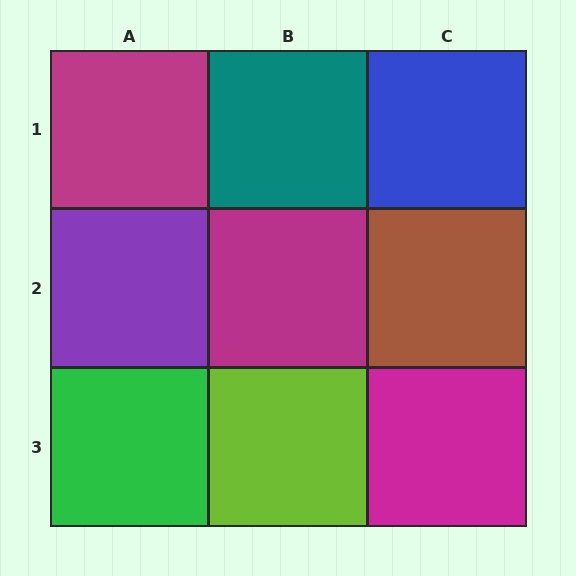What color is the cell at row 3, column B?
Lime.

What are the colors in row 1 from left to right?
Magenta, teal, blue.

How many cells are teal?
1 cell is teal.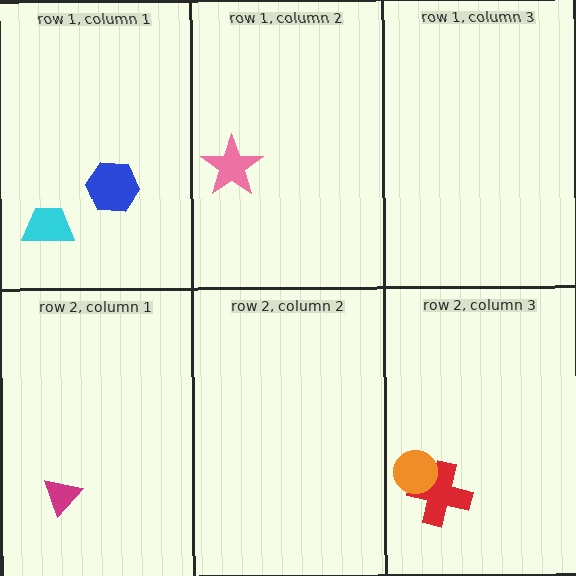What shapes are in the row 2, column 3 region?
The red cross, the orange circle.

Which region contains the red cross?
The row 2, column 3 region.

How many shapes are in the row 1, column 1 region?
2.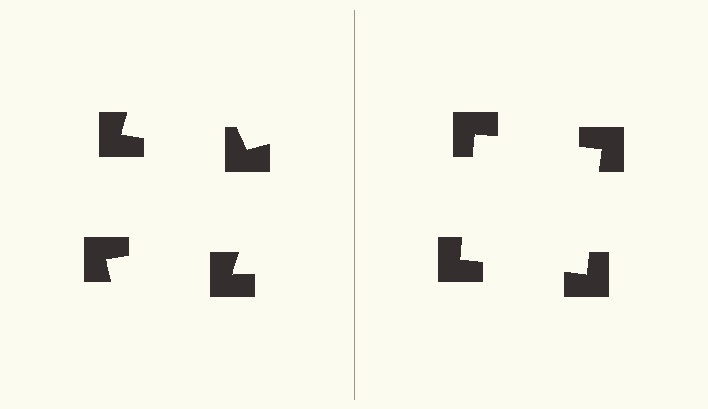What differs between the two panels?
The notched squares are positioned identically on both sides; only the wedge orientations differ. On the right they align to a square; on the left they are misaligned.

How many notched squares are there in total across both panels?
8 — 4 on each side.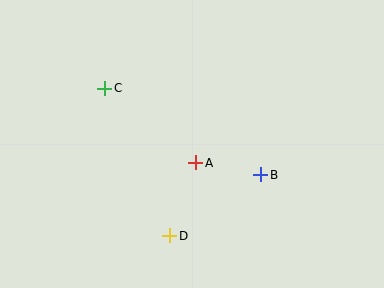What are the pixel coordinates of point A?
Point A is at (196, 163).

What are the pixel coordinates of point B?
Point B is at (261, 175).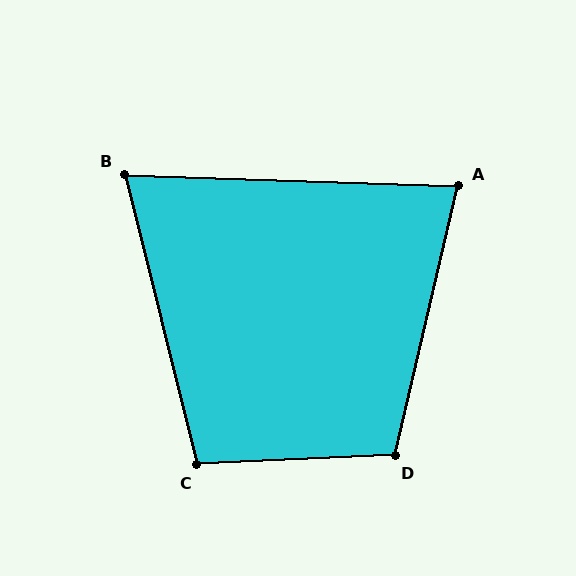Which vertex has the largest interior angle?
D, at approximately 106 degrees.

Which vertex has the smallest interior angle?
B, at approximately 74 degrees.